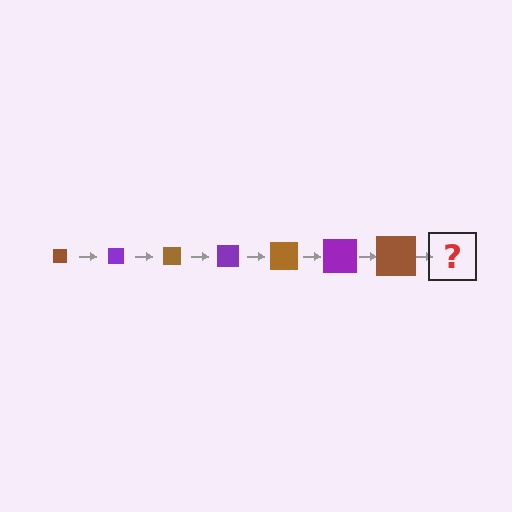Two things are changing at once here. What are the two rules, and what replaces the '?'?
The two rules are that the square grows larger each step and the color cycles through brown and purple. The '?' should be a purple square, larger than the previous one.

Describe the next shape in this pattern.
It should be a purple square, larger than the previous one.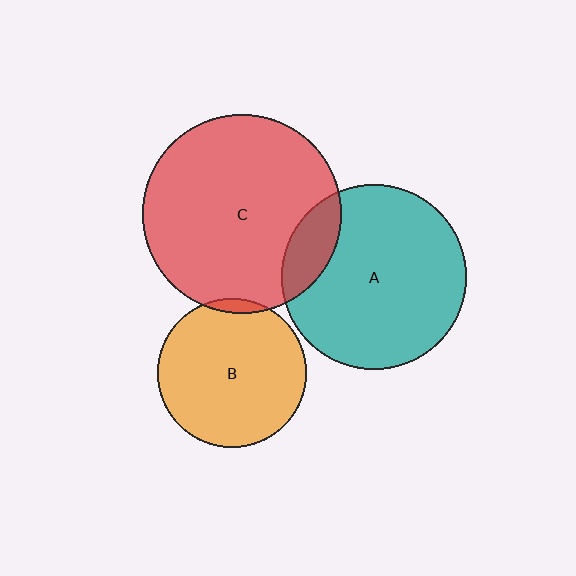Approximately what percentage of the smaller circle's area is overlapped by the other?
Approximately 5%.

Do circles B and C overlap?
Yes.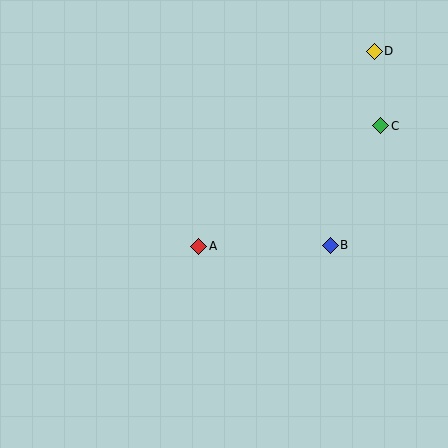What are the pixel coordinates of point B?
Point B is at (330, 245).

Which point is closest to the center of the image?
Point A at (199, 246) is closest to the center.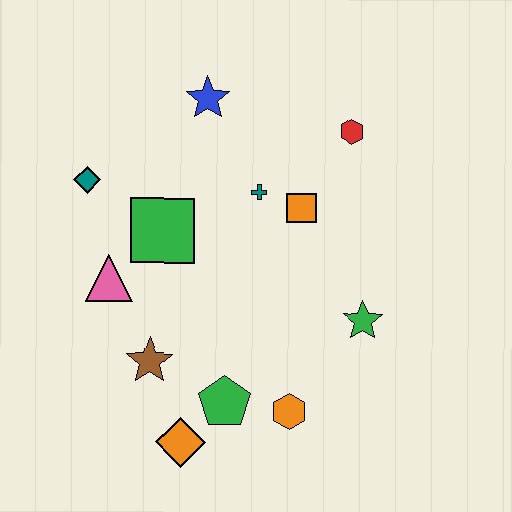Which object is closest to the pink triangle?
The green square is closest to the pink triangle.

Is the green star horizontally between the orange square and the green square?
No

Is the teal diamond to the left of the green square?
Yes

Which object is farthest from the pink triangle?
The red hexagon is farthest from the pink triangle.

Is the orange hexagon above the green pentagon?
No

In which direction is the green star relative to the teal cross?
The green star is below the teal cross.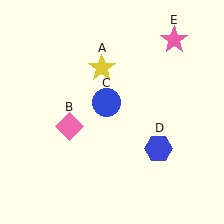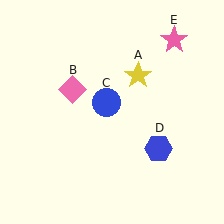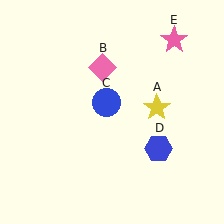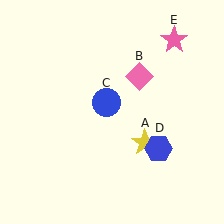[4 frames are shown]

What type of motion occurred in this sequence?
The yellow star (object A), pink diamond (object B) rotated clockwise around the center of the scene.